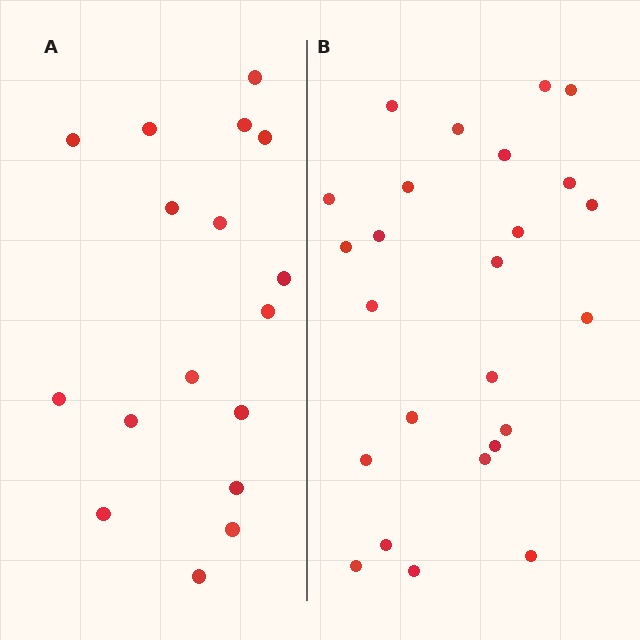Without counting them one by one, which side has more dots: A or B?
Region B (the right region) has more dots.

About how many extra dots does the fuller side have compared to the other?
Region B has roughly 8 or so more dots than region A.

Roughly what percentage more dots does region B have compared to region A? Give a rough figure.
About 45% more.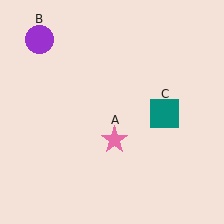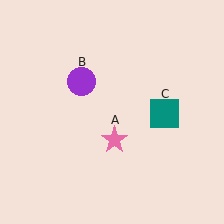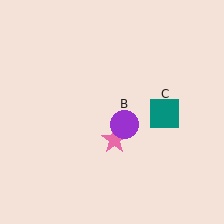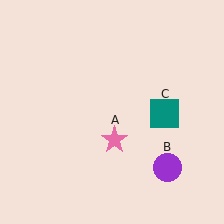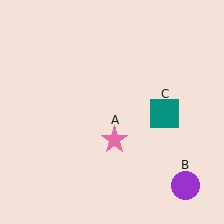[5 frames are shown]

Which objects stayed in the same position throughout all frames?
Pink star (object A) and teal square (object C) remained stationary.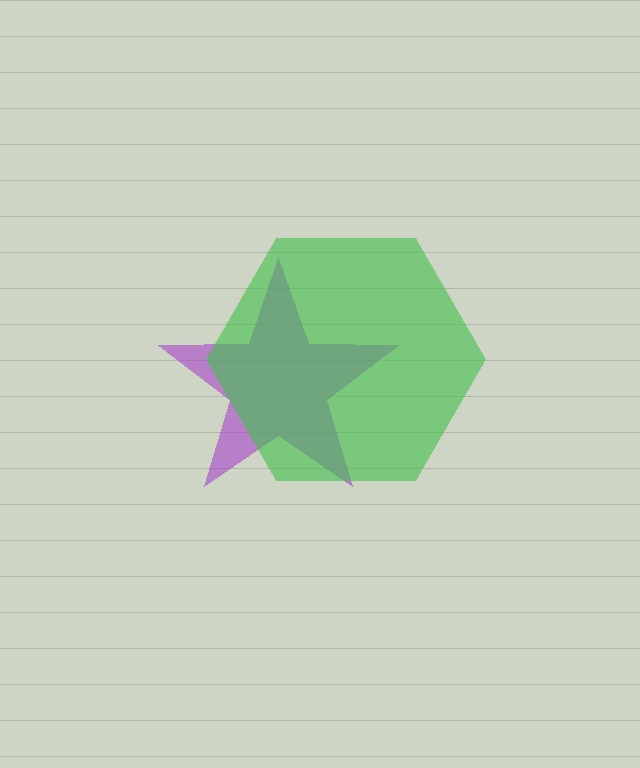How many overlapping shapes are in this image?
There are 2 overlapping shapes in the image.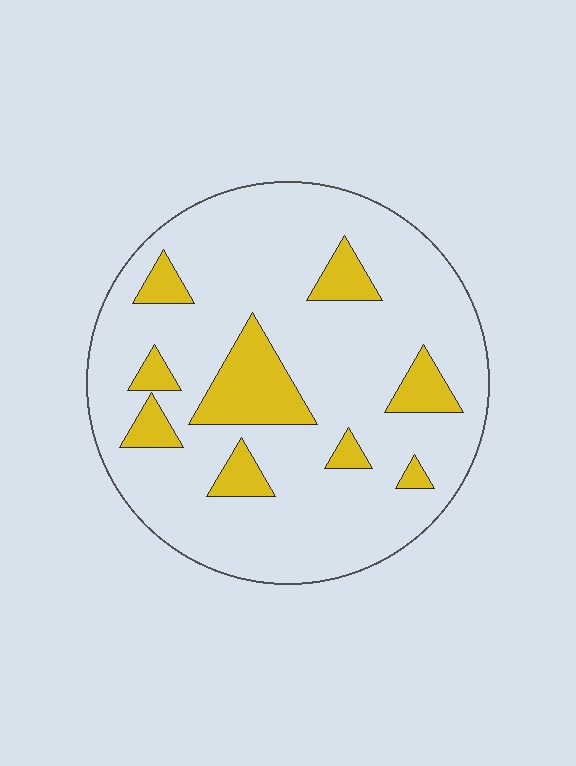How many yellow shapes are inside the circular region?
9.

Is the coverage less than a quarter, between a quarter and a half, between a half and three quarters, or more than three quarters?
Less than a quarter.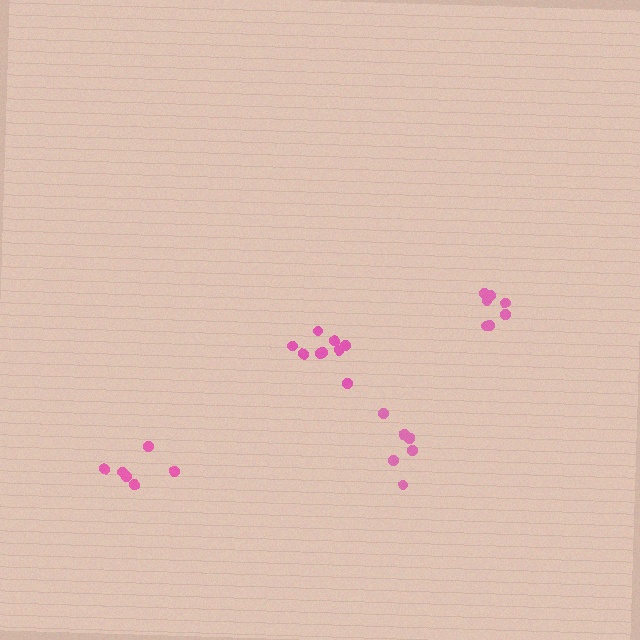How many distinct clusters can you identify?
There are 4 distinct clusters.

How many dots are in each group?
Group 1: 7 dots, Group 2: 6 dots, Group 3: 9 dots, Group 4: 6 dots (28 total).